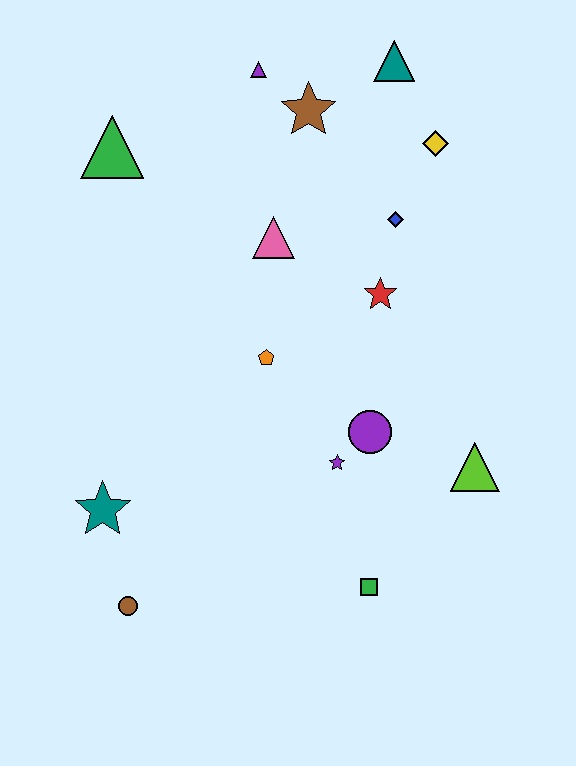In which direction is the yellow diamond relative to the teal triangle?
The yellow diamond is below the teal triangle.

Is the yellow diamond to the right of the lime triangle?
No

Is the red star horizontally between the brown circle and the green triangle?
No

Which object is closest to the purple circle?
The purple star is closest to the purple circle.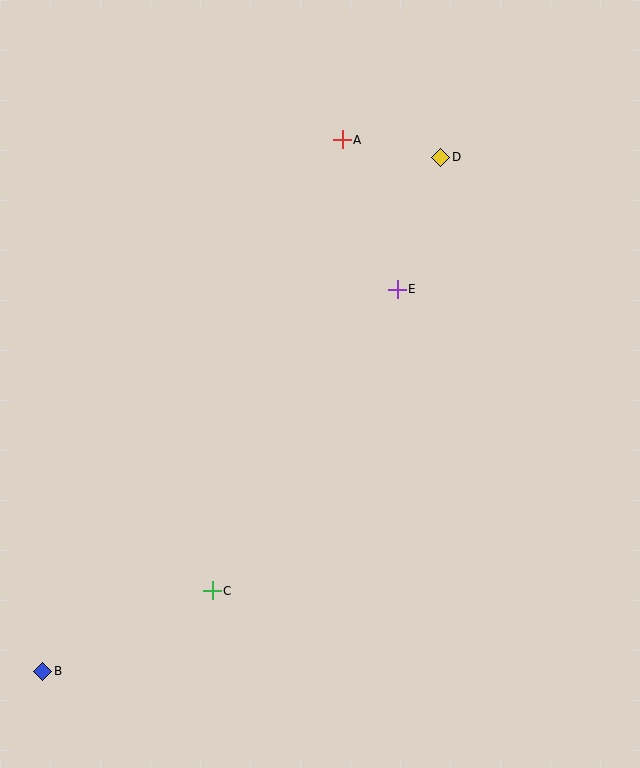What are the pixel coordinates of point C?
Point C is at (212, 591).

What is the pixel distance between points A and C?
The distance between A and C is 469 pixels.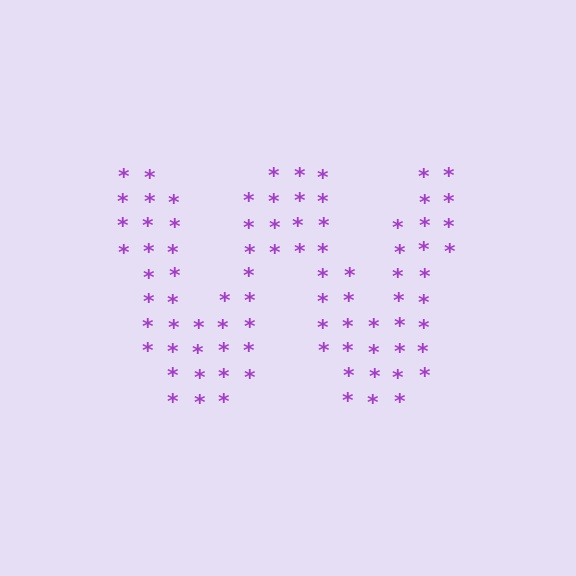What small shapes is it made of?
It is made of small asterisks.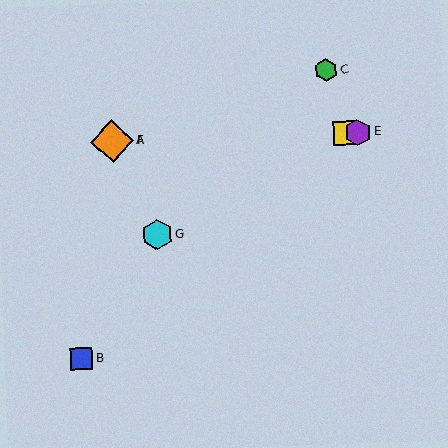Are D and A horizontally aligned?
Yes, both are at y≈133.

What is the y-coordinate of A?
Object A is at y≈141.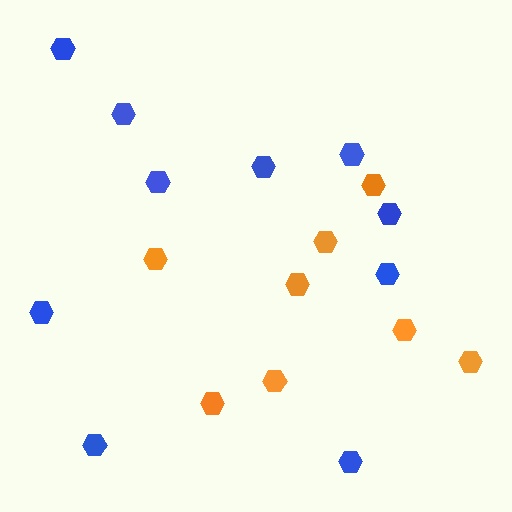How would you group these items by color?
There are 2 groups: one group of orange hexagons (8) and one group of blue hexagons (10).